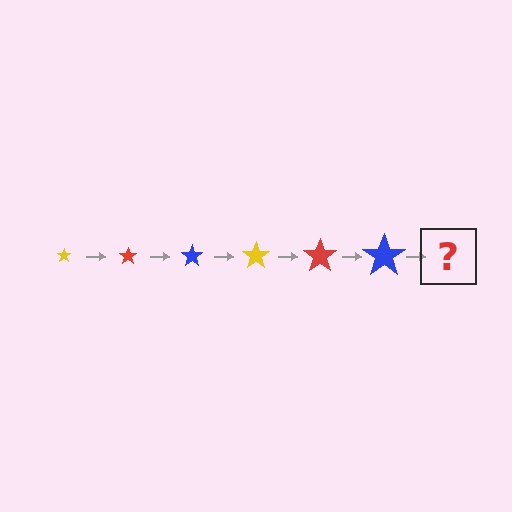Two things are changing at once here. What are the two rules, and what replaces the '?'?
The two rules are that the star grows larger each step and the color cycles through yellow, red, and blue. The '?' should be a yellow star, larger than the previous one.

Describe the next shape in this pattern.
It should be a yellow star, larger than the previous one.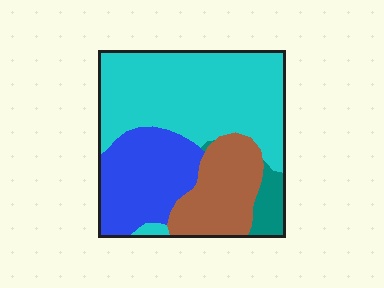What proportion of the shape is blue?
Blue covers about 25% of the shape.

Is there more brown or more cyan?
Cyan.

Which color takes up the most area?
Cyan, at roughly 50%.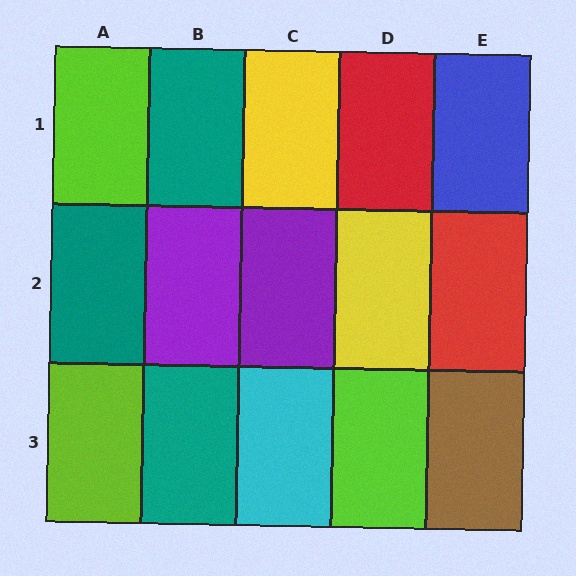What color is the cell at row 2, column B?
Purple.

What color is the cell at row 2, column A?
Teal.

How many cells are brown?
1 cell is brown.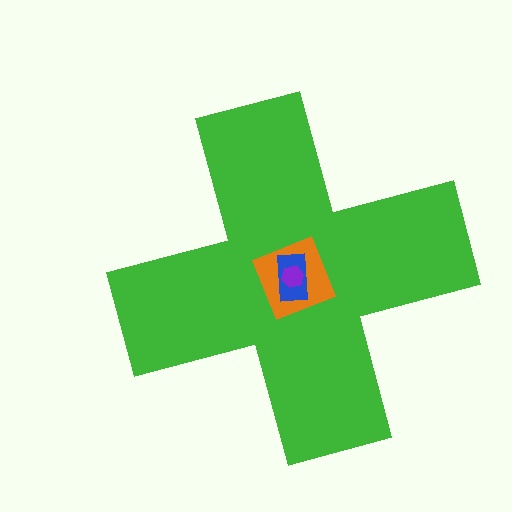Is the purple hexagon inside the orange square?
Yes.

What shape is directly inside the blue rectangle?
The purple hexagon.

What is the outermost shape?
The green cross.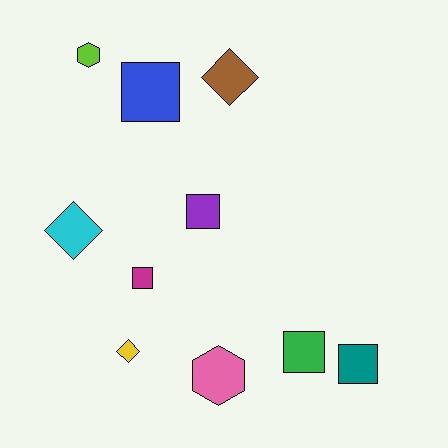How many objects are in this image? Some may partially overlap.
There are 10 objects.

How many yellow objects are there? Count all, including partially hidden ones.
There is 1 yellow object.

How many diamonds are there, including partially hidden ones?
There are 3 diamonds.